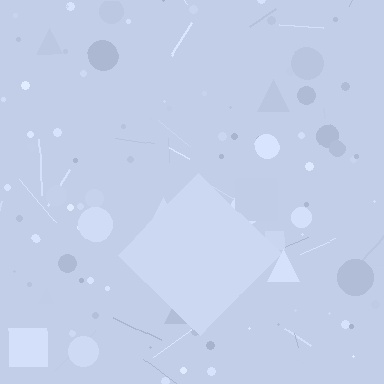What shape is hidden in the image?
A diamond is hidden in the image.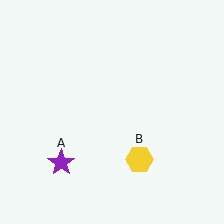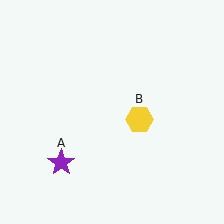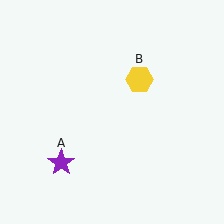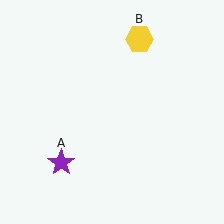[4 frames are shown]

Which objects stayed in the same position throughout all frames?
Purple star (object A) remained stationary.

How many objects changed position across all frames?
1 object changed position: yellow hexagon (object B).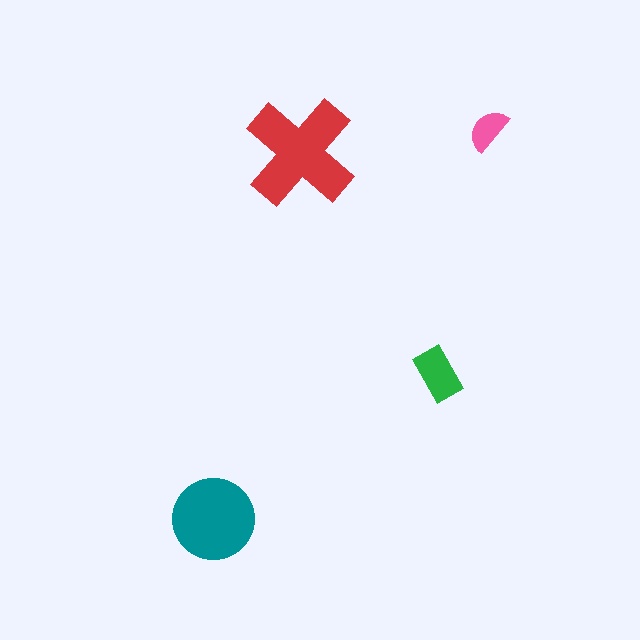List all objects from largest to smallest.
The red cross, the teal circle, the green rectangle, the pink semicircle.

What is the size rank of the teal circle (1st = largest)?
2nd.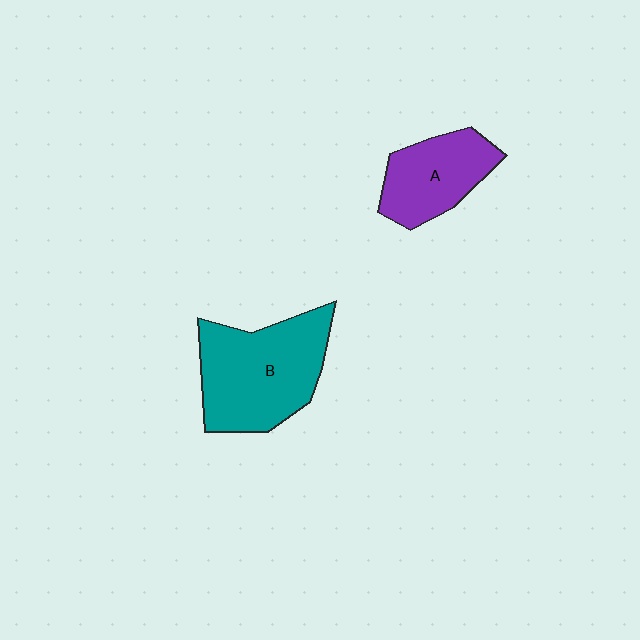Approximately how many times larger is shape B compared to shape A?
Approximately 1.6 times.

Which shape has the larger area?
Shape B (teal).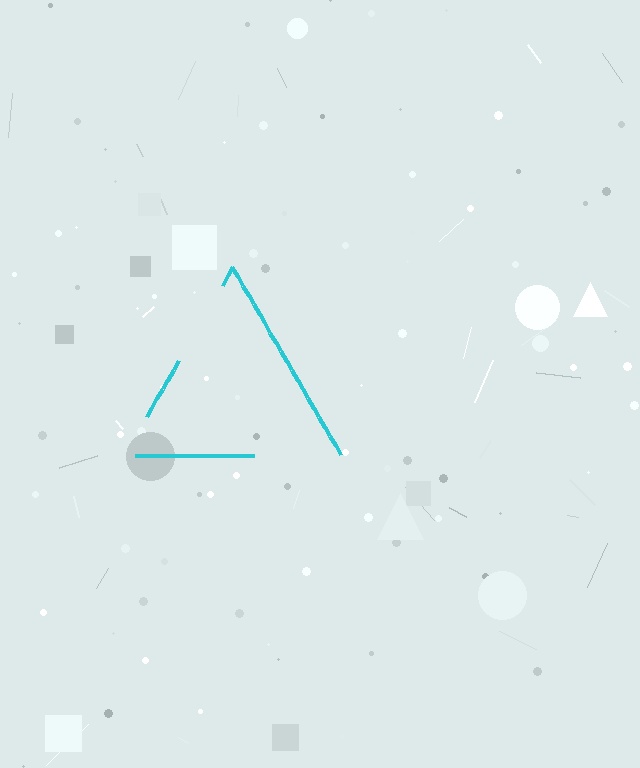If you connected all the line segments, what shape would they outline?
They would outline a triangle.